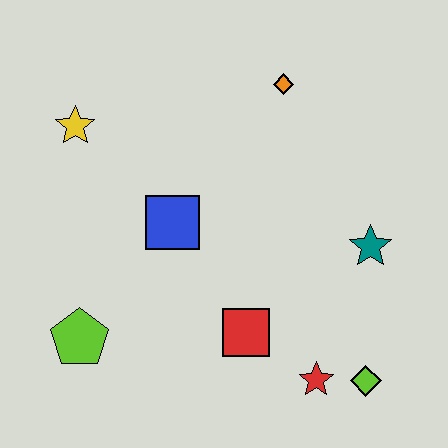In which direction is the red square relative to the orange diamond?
The red square is below the orange diamond.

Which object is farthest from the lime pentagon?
The orange diamond is farthest from the lime pentagon.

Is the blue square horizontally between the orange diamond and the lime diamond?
No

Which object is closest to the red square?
The red star is closest to the red square.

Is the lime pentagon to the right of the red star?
No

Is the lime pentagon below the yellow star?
Yes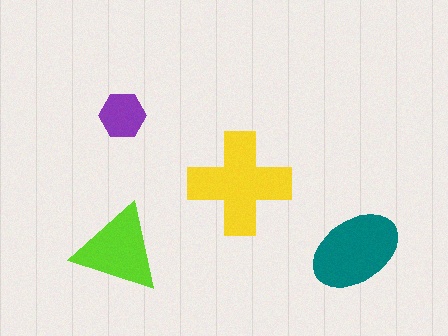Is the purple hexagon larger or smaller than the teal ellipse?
Smaller.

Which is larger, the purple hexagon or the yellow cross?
The yellow cross.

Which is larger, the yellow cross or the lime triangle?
The yellow cross.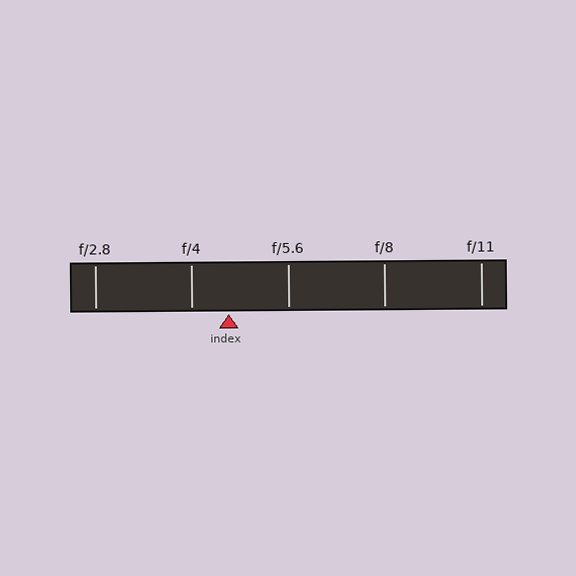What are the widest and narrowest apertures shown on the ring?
The widest aperture shown is f/2.8 and the narrowest is f/11.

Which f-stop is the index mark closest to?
The index mark is closest to f/4.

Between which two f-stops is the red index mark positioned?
The index mark is between f/4 and f/5.6.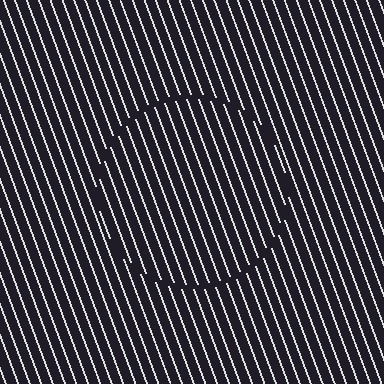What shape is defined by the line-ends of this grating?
An illusory circle. The interior of the shape contains the same grating, shifted by half a period — the contour is defined by the phase discontinuity where line-ends from the inner and outer gratings abut.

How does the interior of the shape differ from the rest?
The interior of the shape contains the same grating, shifted by half a period — the contour is defined by the phase discontinuity where line-ends from the inner and outer gratings abut.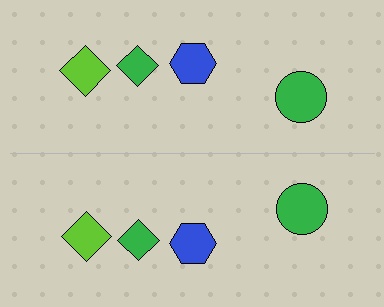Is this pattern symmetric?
Yes, this pattern has bilateral (reflection) symmetry.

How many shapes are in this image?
There are 8 shapes in this image.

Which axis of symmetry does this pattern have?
The pattern has a horizontal axis of symmetry running through the center of the image.